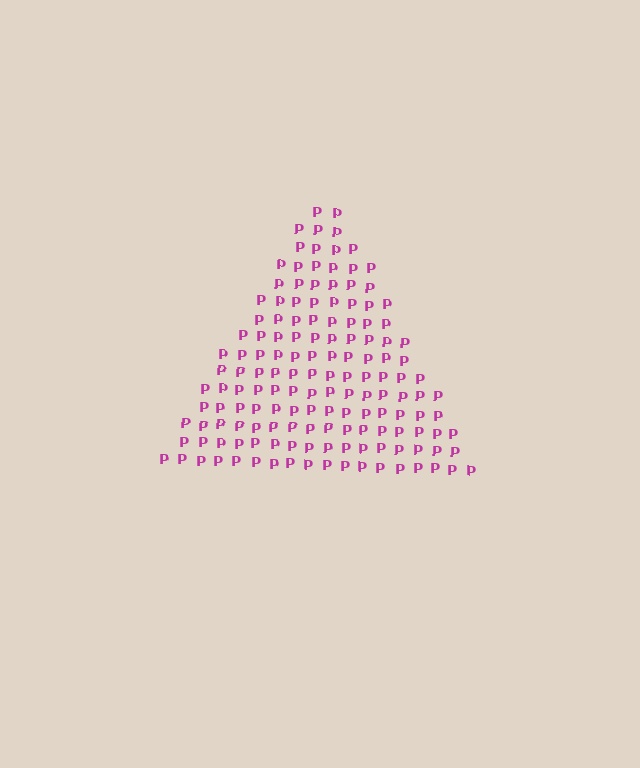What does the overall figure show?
The overall figure shows a triangle.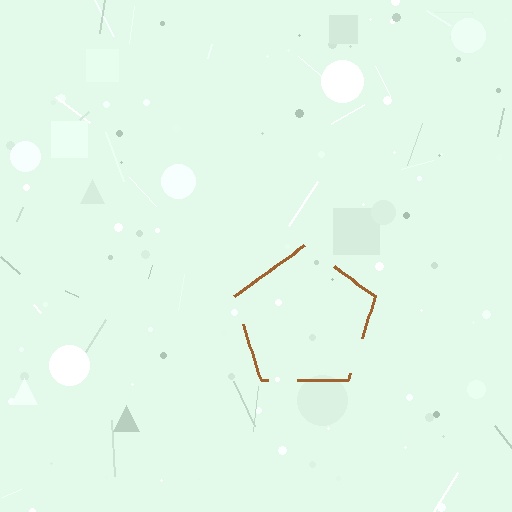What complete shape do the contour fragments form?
The contour fragments form a pentagon.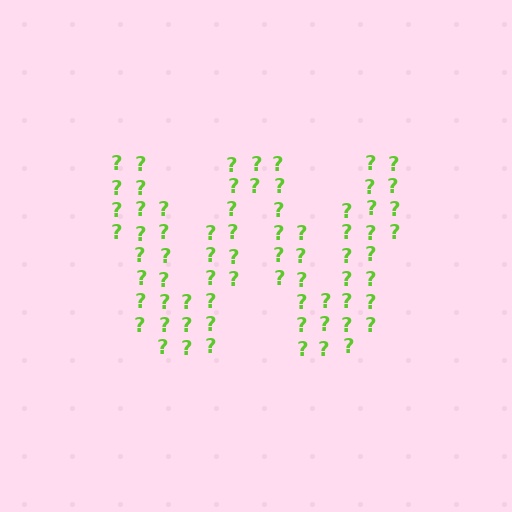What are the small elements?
The small elements are question marks.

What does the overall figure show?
The overall figure shows the letter W.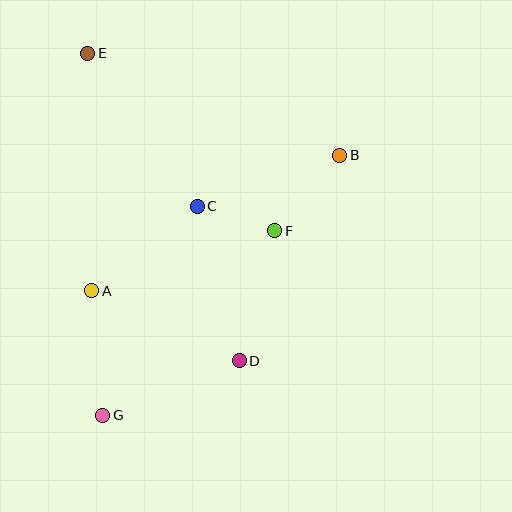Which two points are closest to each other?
Points C and F are closest to each other.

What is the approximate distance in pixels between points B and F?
The distance between B and F is approximately 100 pixels.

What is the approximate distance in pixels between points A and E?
The distance between A and E is approximately 237 pixels.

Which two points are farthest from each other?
Points E and G are farthest from each other.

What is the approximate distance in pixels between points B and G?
The distance between B and G is approximately 352 pixels.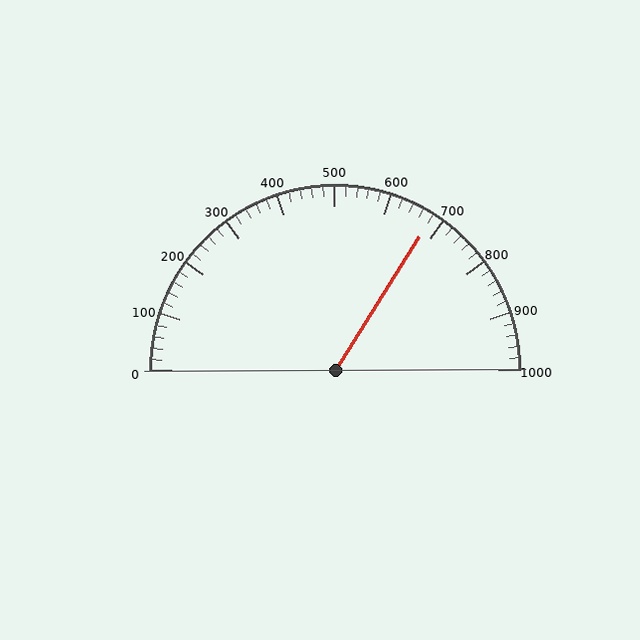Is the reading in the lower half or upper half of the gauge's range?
The reading is in the upper half of the range (0 to 1000).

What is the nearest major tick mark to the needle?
The nearest major tick mark is 700.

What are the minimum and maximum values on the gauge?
The gauge ranges from 0 to 1000.